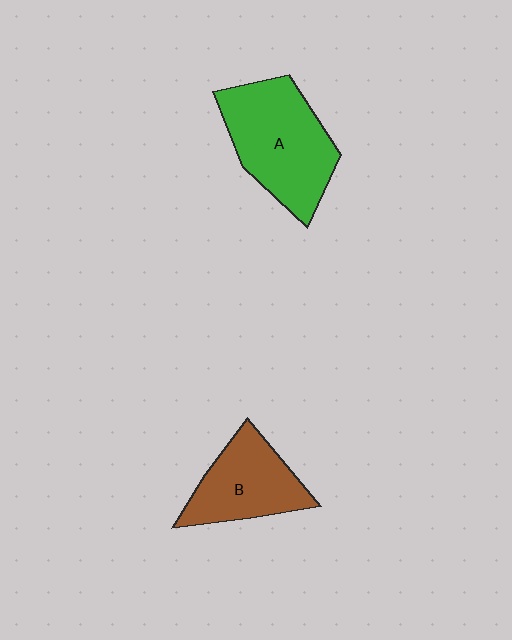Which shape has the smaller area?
Shape B (brown).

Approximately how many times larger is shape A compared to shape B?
Approximately 1.4 times.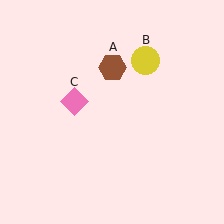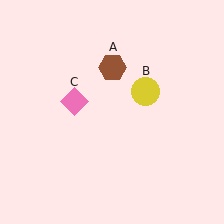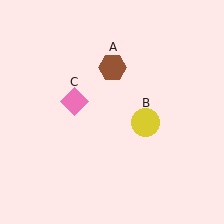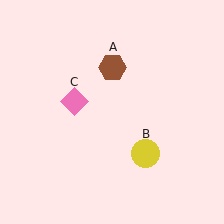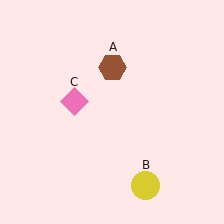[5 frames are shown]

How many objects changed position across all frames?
1 object changed position: yellow circle (object B).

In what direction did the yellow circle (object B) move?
The yellow circle (object B) moved down.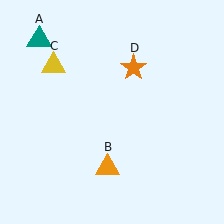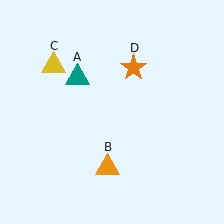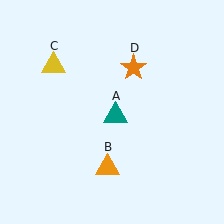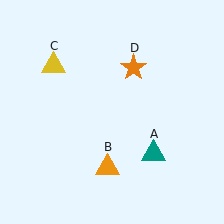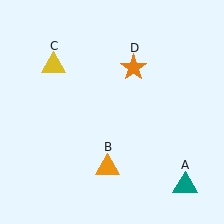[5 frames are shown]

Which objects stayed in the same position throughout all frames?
Orange triangle (object B) and yellow triangle (object C) and orange star (object D) remained stationary.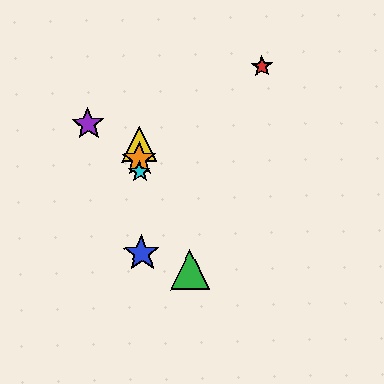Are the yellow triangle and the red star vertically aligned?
No, the yellow triangle is at x≈139 and the red star is at x≈262.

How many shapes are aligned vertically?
4 shapes (the blue star, the yellow triangle, the orange star, the cyan star) are aligned vertically.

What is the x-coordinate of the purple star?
The purple star is at x≈88.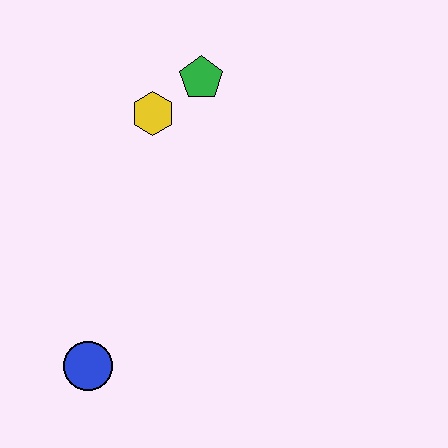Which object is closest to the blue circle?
The yellow hexagon is closest to the blue circle.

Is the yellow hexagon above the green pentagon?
No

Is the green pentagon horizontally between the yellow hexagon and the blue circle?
No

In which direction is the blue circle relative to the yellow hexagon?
The blue circle is below the yellow hexagon.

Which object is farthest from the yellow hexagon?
The blue circle is farthest from the yellow hexagon.